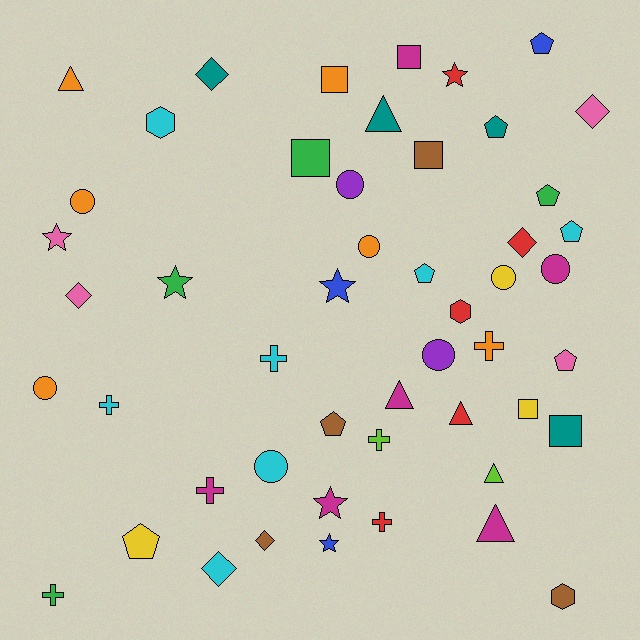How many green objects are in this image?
There are 4 green objects.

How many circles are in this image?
There are 8 circles.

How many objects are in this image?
There are 50 objects.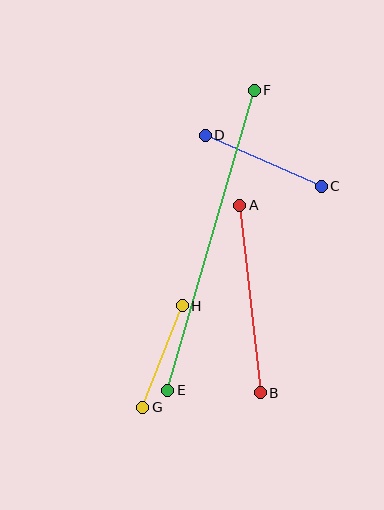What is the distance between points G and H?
The distance is approximately 109 pixels.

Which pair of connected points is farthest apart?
Points E and F are farthest apart.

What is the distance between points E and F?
The distance is approximately 312 pixels.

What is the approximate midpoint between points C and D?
The midpoint is at approximately (263, 161) pixels.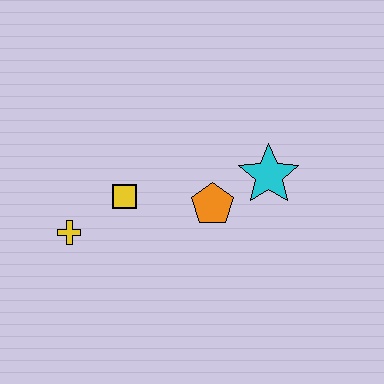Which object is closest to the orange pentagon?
The cyan star is closest to the orange pentagon.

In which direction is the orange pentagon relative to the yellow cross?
The orange pentagon is to the right of the yellow cross.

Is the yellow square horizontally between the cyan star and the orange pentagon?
No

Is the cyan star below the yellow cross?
No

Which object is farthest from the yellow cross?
The cyan star is farthest from the yellow cross.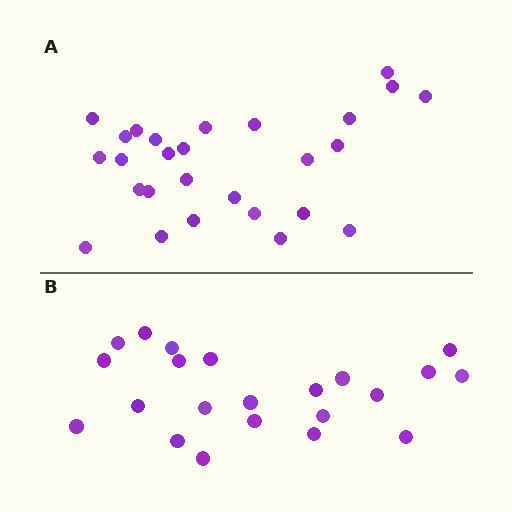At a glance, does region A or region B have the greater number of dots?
Region A (the top region) has more dots.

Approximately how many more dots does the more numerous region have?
Region A has about 5 more dots than region B.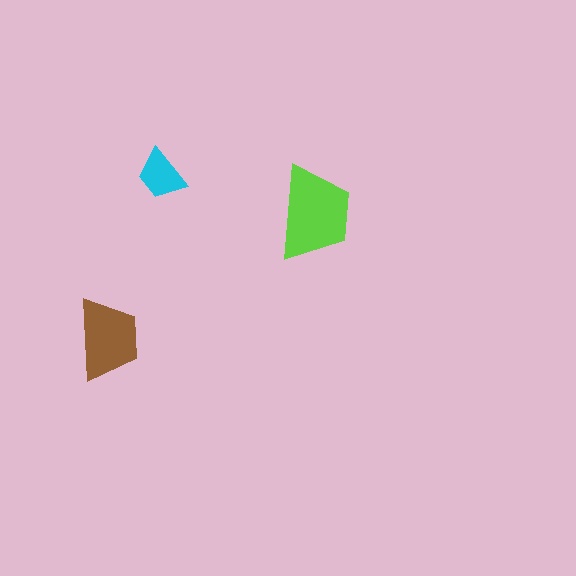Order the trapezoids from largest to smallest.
the lime one, the brown one, the cyan one.